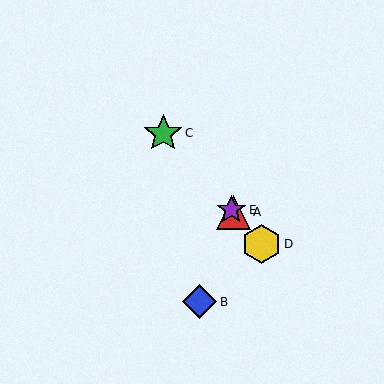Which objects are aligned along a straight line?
Objects A, C, D, E are aligned along a straight line.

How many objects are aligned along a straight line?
4 objects (A, C, D, E) are aligned along a straight line.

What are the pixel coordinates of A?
Object A is at (233, 212).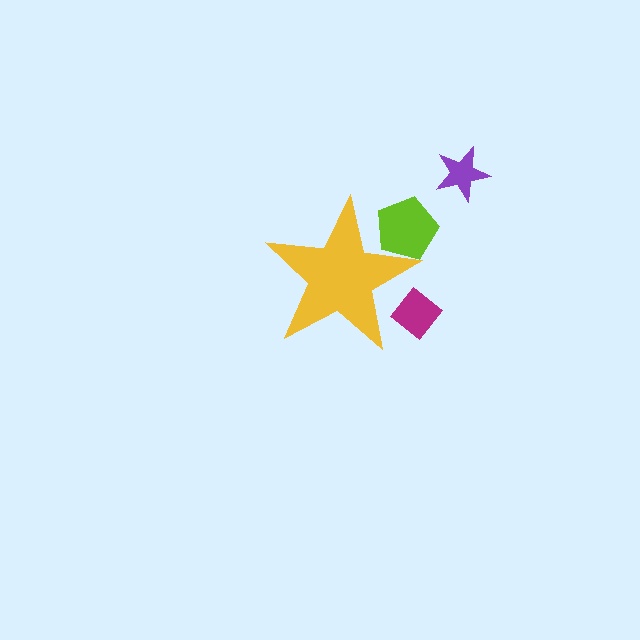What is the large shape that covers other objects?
A yellow star.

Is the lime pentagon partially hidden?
Yes, the lime pentagon is partially hidden behind the yellow star.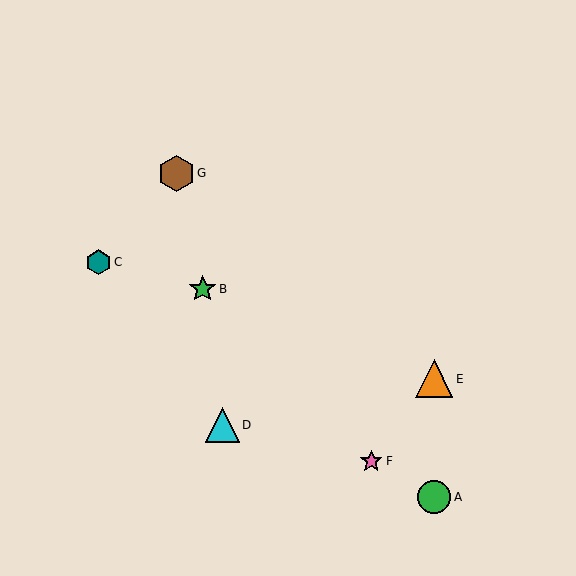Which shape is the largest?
The orange triangle (labeled E) is the largest.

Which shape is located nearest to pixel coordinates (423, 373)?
The orange triangle (labeled E) at (434, 379) is nearest to that location.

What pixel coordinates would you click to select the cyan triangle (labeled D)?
Click at (222, 425) to select the cyan triangle D.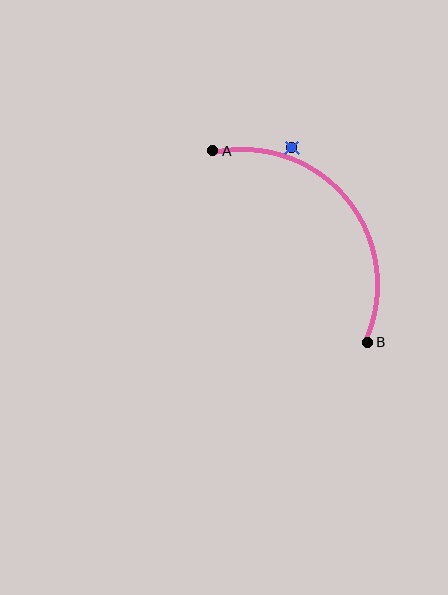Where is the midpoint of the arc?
The arc midpoint is the point on the curve farthest from the straight line joining A and B. It sits above and to the right of that line.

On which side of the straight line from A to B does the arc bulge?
The arc bulges above and to the right of the straight line connecting A and B.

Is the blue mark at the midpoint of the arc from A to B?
No — the blue mark does not lie on the arc at all. It sits slightly outside the curve.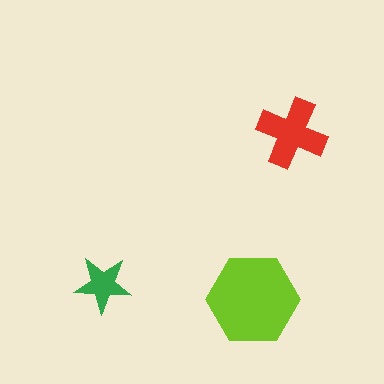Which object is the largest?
The lime hexagon.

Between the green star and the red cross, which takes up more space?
The red cross.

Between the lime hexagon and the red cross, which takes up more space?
The lime hexagon.